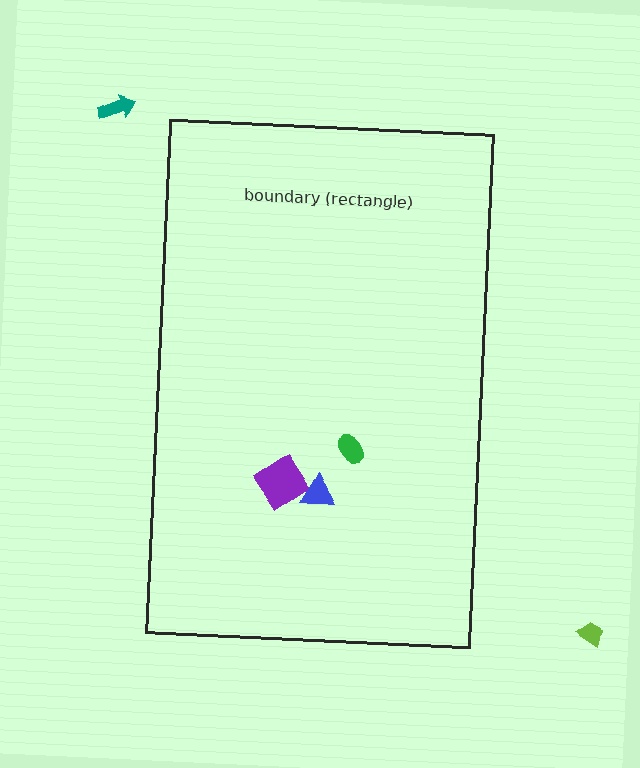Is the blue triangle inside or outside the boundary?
Inside.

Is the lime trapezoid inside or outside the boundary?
Outside.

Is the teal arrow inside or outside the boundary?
Outside.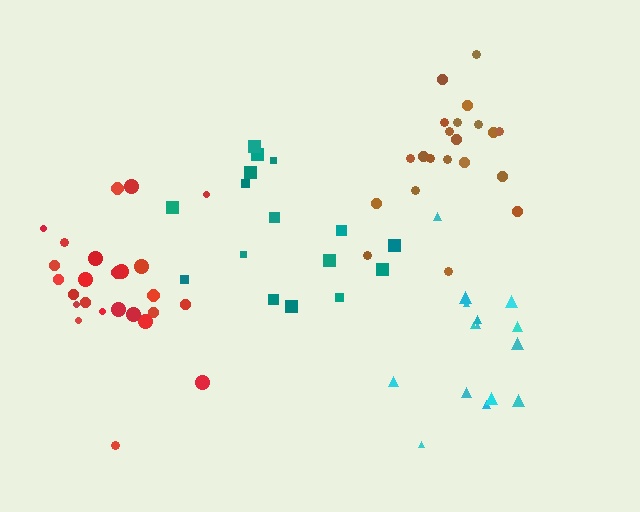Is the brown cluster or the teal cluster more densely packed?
Brown.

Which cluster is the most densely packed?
Red.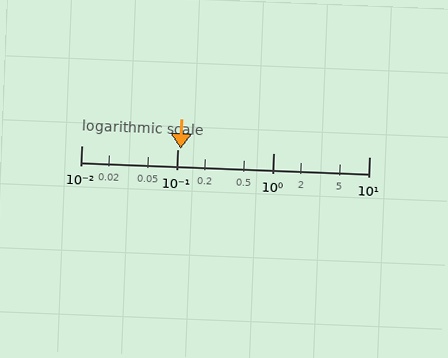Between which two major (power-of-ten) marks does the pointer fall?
The pointer is between 0.1 and 1.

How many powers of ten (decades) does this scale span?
The scale spans 3 decades, from 0.01 to 10.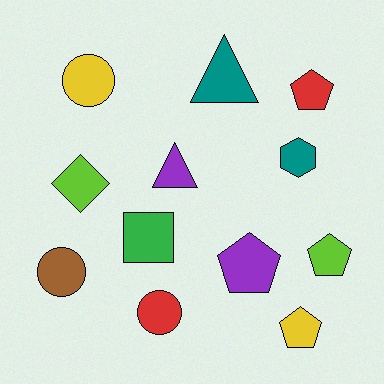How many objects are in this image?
There are 12 objects.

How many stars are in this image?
There are no stars.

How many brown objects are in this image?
There is 1 brown object.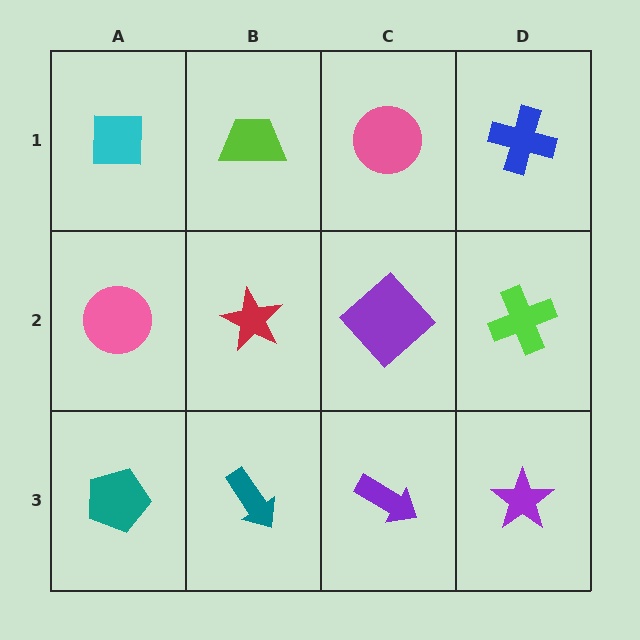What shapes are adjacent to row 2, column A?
A cyan square (row 1, column A), a teal pentagon (row 3, column A), a red star (row 2, column B).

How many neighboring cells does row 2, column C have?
4.